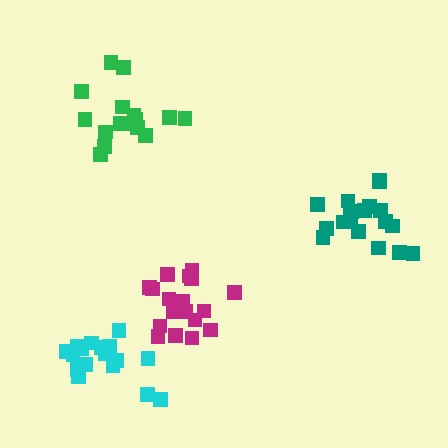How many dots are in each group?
Group 1: 16 dots, Group 2: 17 dots, Group 3: 18 dots, Group 4: 19 dots (70 total).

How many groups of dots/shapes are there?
There are 4 groups.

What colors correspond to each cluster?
The clusters are colored: green, cyan, magenta, teal.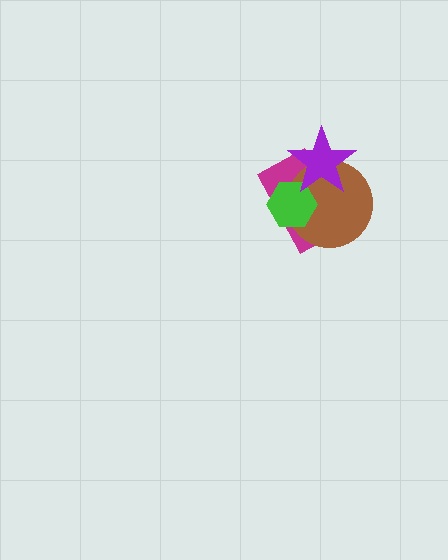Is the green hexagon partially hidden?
Yes, it is partially covered by another shape.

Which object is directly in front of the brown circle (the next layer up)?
The green hexagon is directly in front of the brown circle.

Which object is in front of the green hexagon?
The purple star is in front of the green hexagon.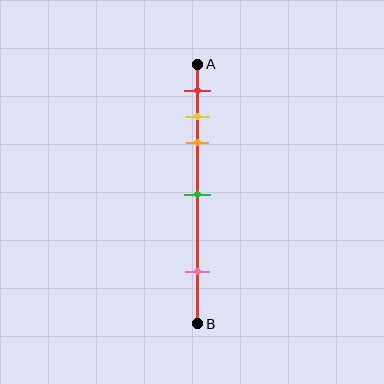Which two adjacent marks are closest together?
The yellow and orange marks are the closest adjacent pair.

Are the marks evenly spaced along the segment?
No, the marks are not evenly spaced.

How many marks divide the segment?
There are 5 marks dividing the segment.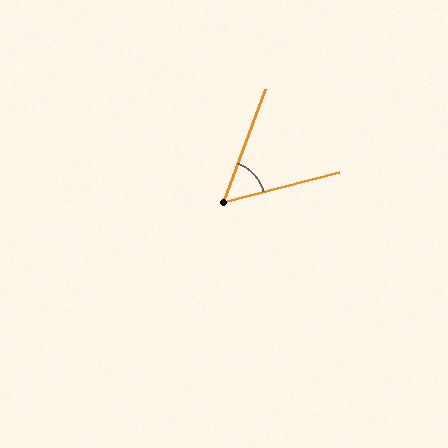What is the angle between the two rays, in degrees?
Approximately 55 degrees.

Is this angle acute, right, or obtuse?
It is acute.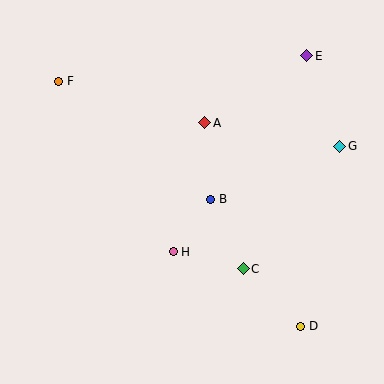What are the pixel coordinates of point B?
Point B is at (211, 199).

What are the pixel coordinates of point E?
Point E is at (307, 56).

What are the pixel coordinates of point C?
Point C is at (243, 269).